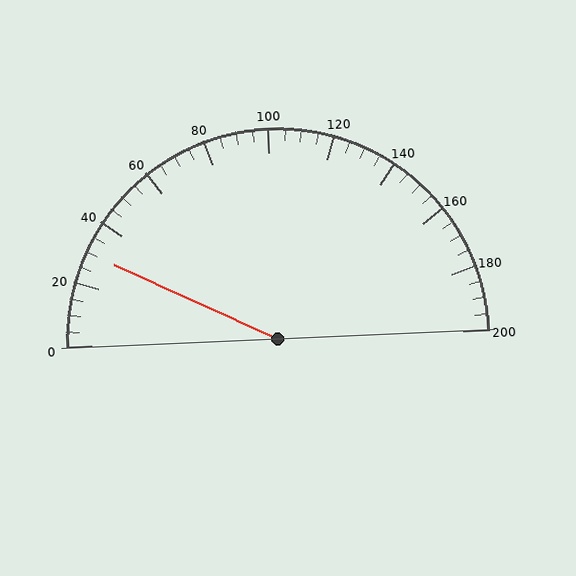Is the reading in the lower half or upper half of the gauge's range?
The reading is in the lower half of the range (0 to 200).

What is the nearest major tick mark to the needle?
The nearest major tick mark is 40.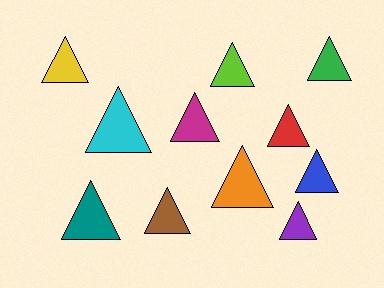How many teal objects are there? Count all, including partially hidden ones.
There is 1 teal object.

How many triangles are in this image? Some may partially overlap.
There are 11 triangles.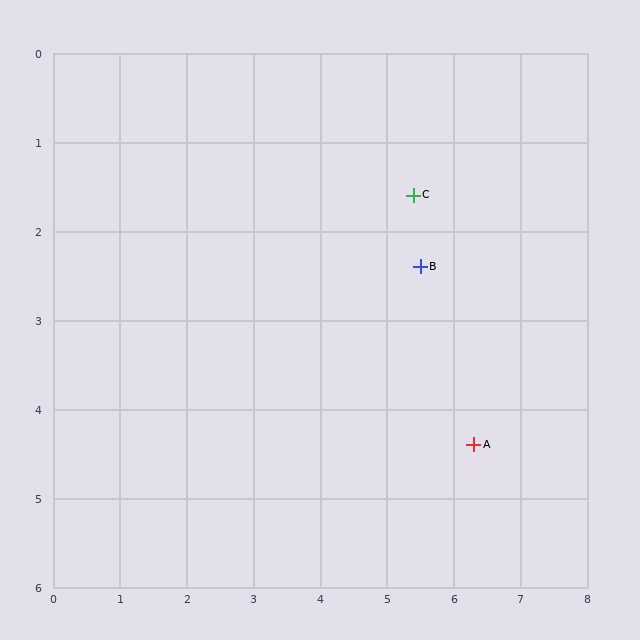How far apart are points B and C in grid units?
Points B and C are about 0.8 grid units apart.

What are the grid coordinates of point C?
Point C is at approximately (5.4, 1.6).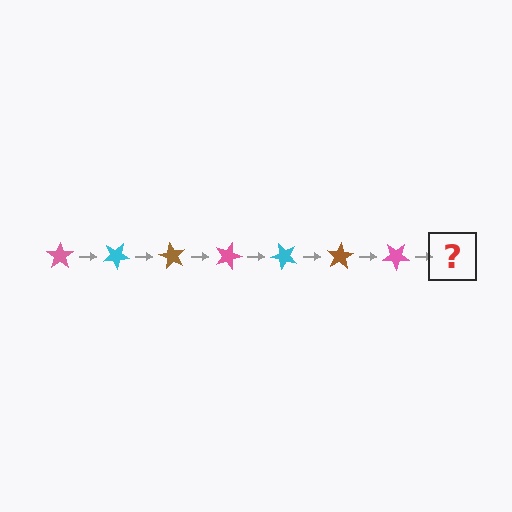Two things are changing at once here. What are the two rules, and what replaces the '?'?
The two rules are that it rotates 30 degrees each step and the color cycles through pink, cyan, and brown. The '?' should be a cyan star, rotated 210 degrees from the start.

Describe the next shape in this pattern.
It should be a cyan star, rotated 210 degrees from the start.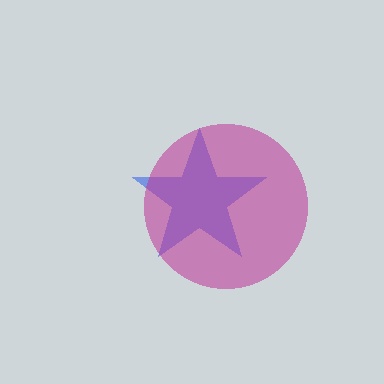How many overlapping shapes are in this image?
There are 2 overlapping shapes in the image.